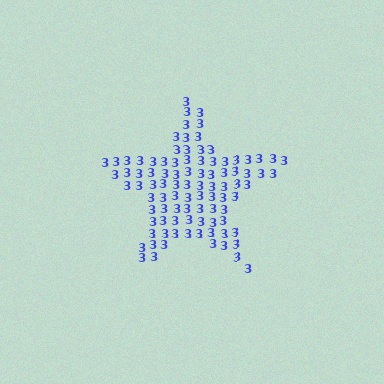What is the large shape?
The large shape is a star.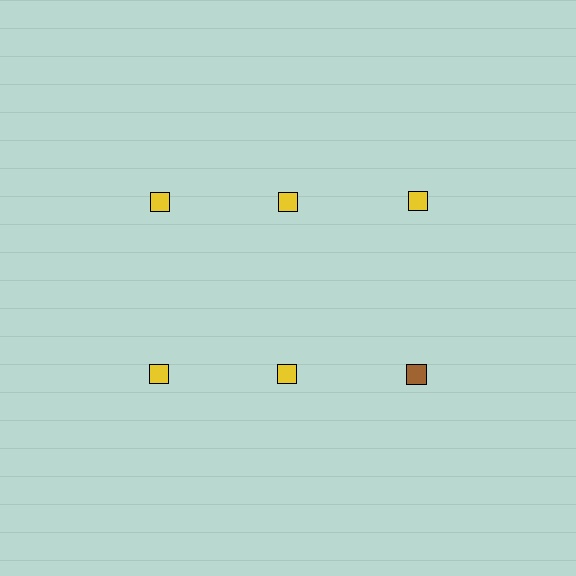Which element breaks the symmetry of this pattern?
The brown square in the second row, center column breaks the symmetry. All other shapes are yellow squares.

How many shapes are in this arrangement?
There are 6 shapes arranged in a grid pattern.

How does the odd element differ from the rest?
It has a different color: brown instead of yellow.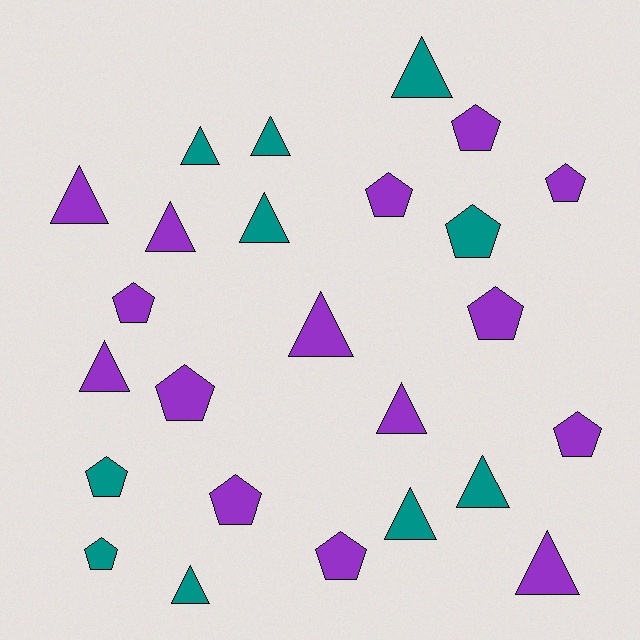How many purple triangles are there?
There are 6 purple triangles.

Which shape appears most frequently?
Triangle, with 13 objects.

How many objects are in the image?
There are 25 objects.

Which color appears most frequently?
Purple, with 15 objects.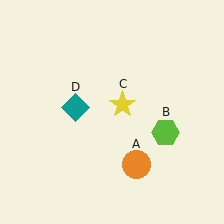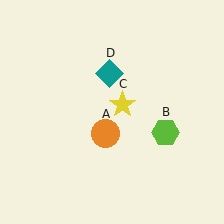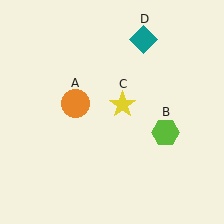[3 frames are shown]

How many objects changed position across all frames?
2 objects changed position: orange circle (object A), teal diamond (object D).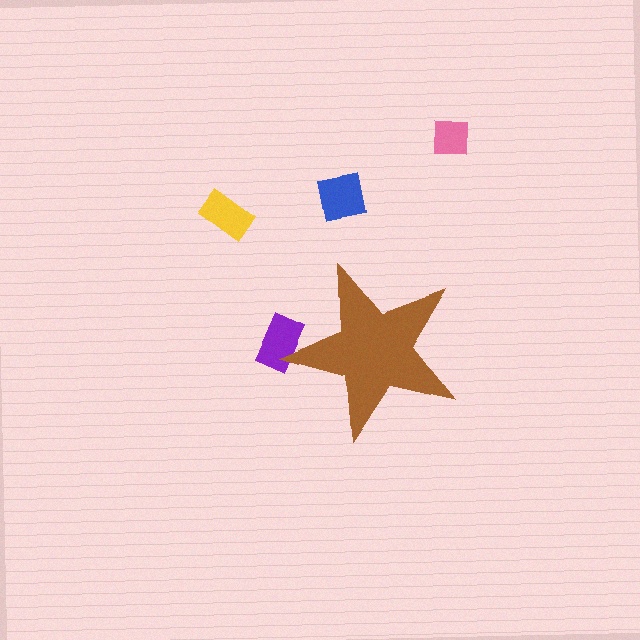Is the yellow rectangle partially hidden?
No, the yellow rectangle is fully visible.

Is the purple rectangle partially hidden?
Yes, the purple rectangle is partially hidden behind the brown star.